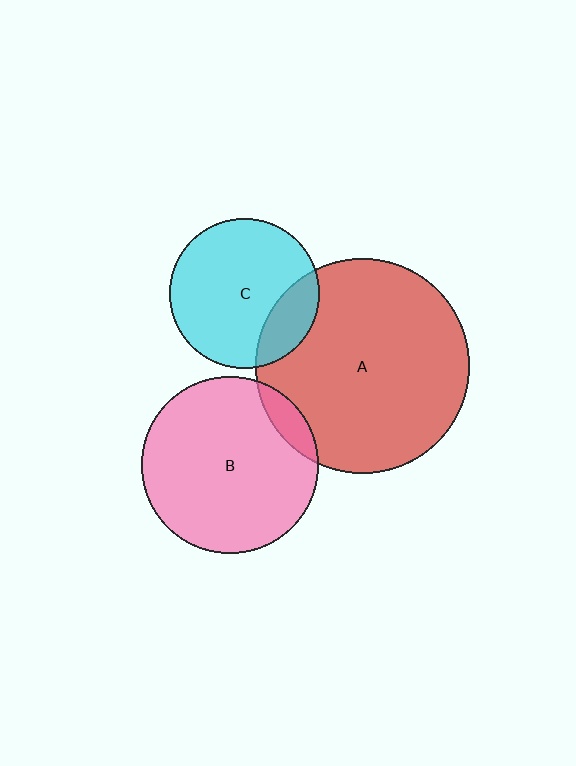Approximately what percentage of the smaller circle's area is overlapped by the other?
Approximately 20%.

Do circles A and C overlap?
Yes.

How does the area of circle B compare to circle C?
Approximately 1.4 times.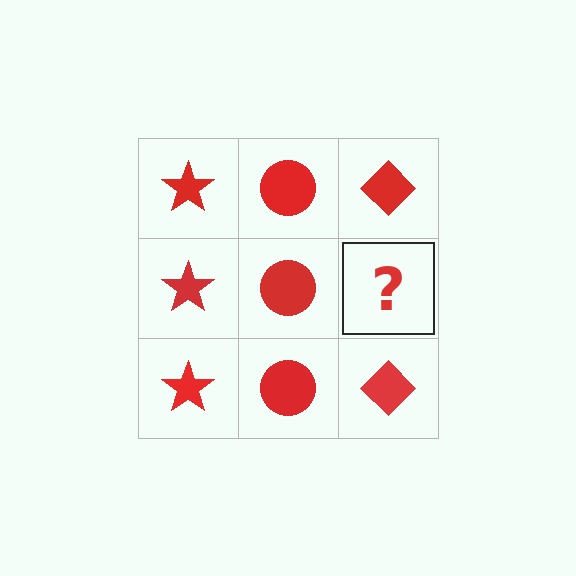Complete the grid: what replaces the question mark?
The question mark should be replaced with a red diamond.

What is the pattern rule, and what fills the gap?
The rule is that each column has a consistent shape. The gap should be filled with a red diamond.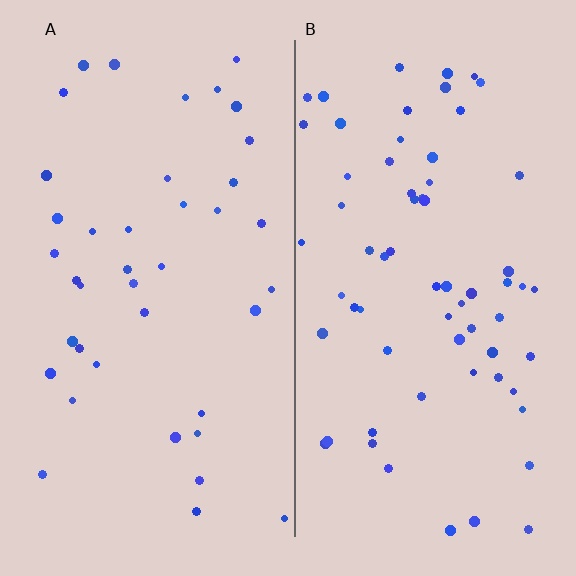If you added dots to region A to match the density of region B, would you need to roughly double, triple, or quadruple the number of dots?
Approximately double.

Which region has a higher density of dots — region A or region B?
B (the right).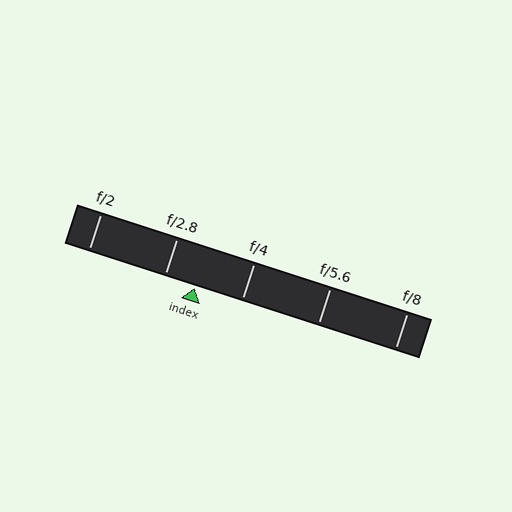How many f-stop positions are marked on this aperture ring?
There are 5 f-stop positions marked.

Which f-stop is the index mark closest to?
The index mark is closest to f/2.8.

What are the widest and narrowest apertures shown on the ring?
The widest aperture shown is f/2 and the narrowest is f/8.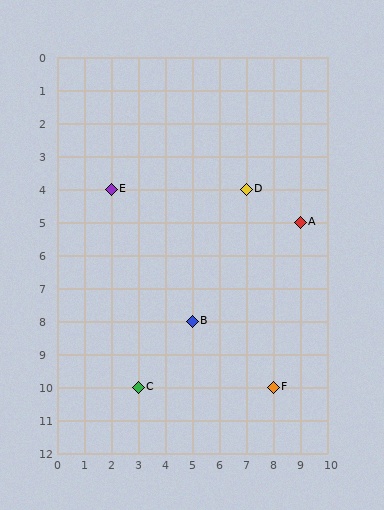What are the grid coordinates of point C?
Point C is at grid coordinates (3, 10).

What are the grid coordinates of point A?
Point A is at grid coordinates (9, 5).